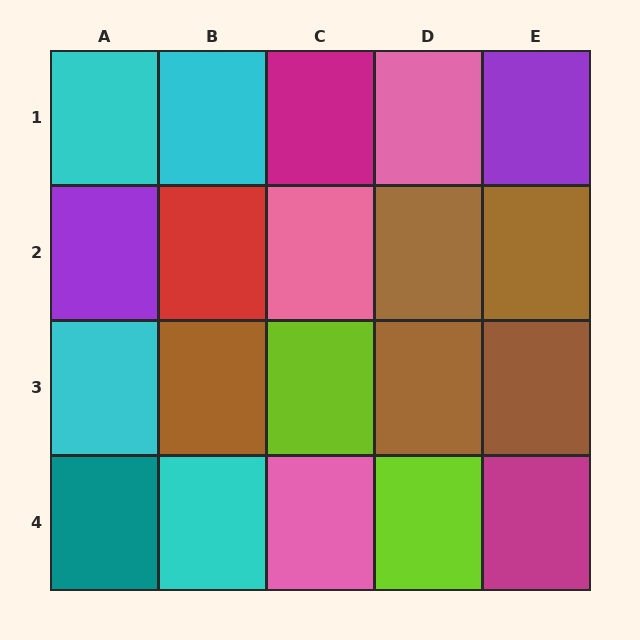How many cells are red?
1 cell is red.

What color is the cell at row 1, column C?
Magenta.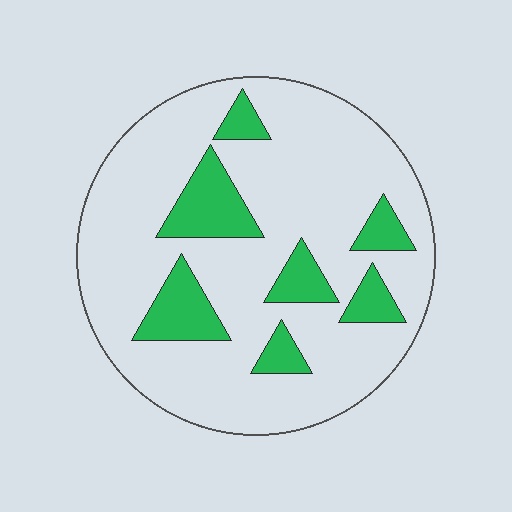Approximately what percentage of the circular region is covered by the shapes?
Approximately 20%.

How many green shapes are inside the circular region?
7.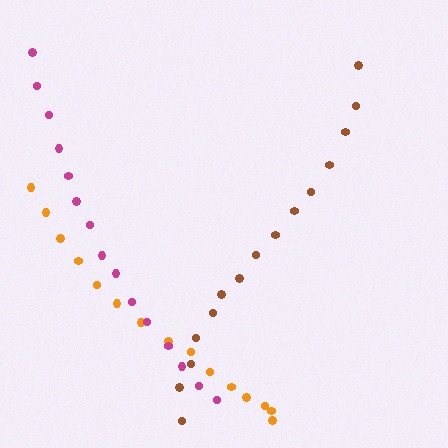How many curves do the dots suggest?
There are 3 distinct paths.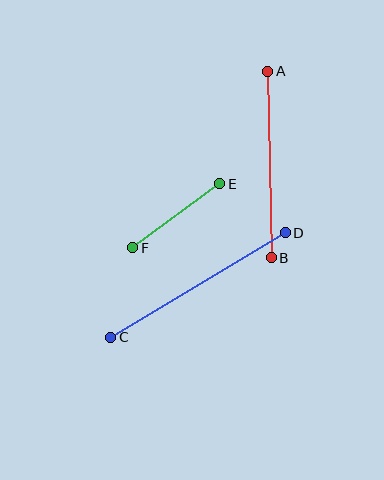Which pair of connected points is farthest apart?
Points C and D are farthest apart.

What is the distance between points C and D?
The distance is approximately 203 pixels.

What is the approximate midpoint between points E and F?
The midpoint is at approximately (176, 216) pixels.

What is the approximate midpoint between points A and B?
The midpoint is at approximately (269, 164) pixels.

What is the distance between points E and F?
The distance is approximately 108 pixels.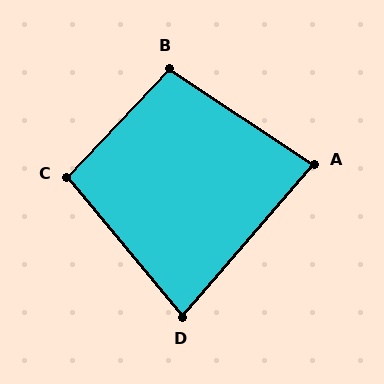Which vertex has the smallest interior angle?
D, at approximately 80 degrees.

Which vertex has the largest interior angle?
B, at approximately 100 degrees.